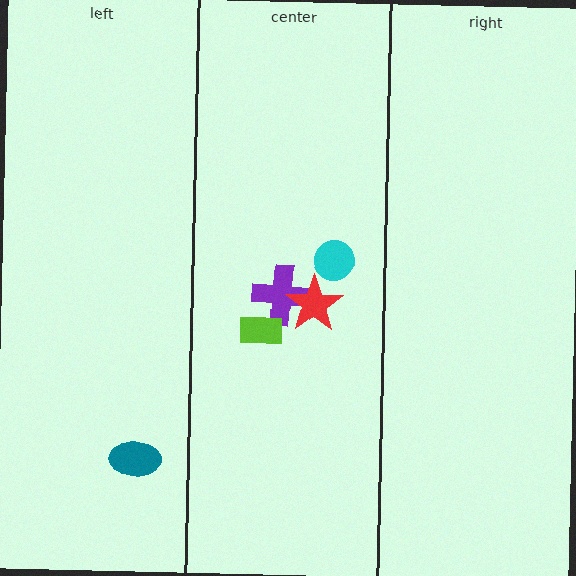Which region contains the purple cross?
The center region.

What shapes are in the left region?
The teal ellipse.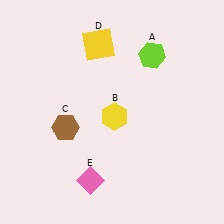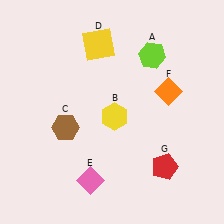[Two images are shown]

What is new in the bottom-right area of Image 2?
A red pentagon (G) was added in the bottom-right area of Image 2.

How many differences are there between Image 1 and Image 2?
There are 2 differences between the two images.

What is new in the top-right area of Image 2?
An orange diamond (F) was added in the top-right area of Image 2.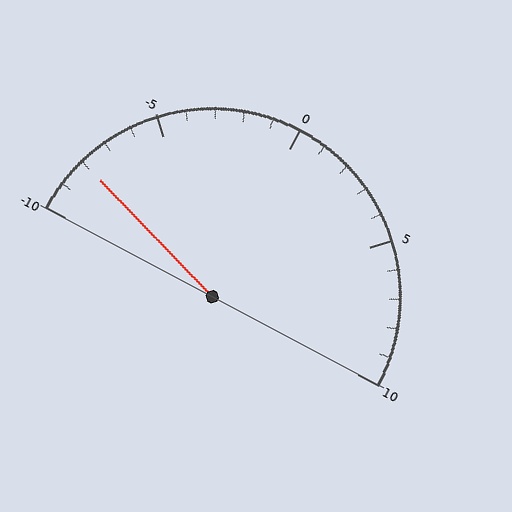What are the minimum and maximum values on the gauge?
The gauge ranges from -10 to 10.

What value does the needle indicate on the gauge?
The needle indicates approximately -8.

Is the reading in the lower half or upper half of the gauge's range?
The reading is in the lower half of the range (-10 to 10).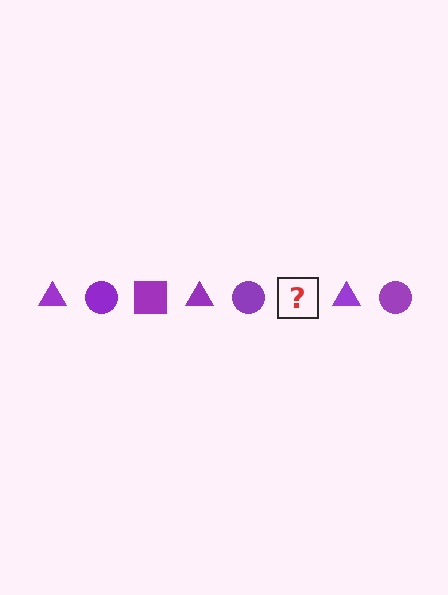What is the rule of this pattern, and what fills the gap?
The rule is that the pattern cycles through triangle, circle, square shapes in purple. The gap should be filled with a purple square.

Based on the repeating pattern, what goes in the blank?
The blank should be a purple square.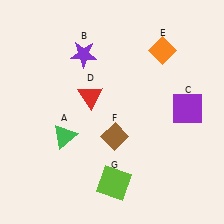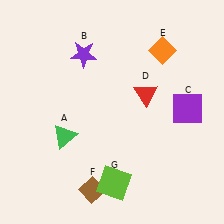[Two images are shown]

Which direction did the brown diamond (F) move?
The brown diamond (F) moved down.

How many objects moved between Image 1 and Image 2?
2 objects moved between the two images.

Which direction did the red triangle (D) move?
The red triangle (D) moved right.